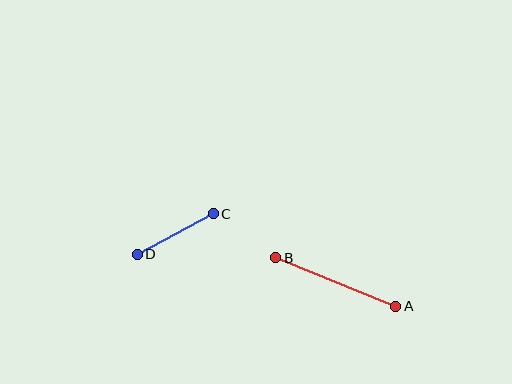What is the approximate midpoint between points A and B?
The midpoint is at approximately (336, 282) pixels.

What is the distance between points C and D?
The distance is approximately 86 pixels.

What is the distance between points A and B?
The distance is approximately 129 pixels.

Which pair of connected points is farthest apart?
Points A and B are farthest apart.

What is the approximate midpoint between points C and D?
The midpoint is at approximately (175, 234) pixels.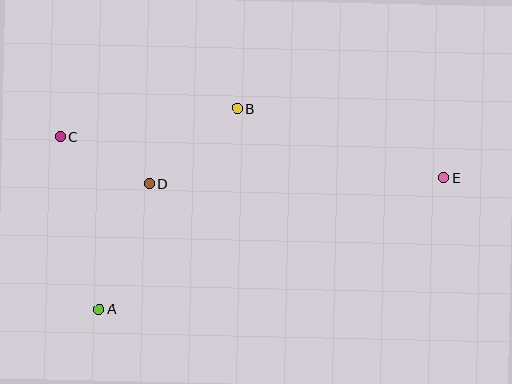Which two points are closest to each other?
Points C and D are closest to each other.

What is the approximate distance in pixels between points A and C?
The distance between A and C is approximately 177 pixels.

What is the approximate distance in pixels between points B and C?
The distance between B and C is approximately 179 pixels.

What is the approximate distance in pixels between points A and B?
The distance between A and B is approximately 244 pixels.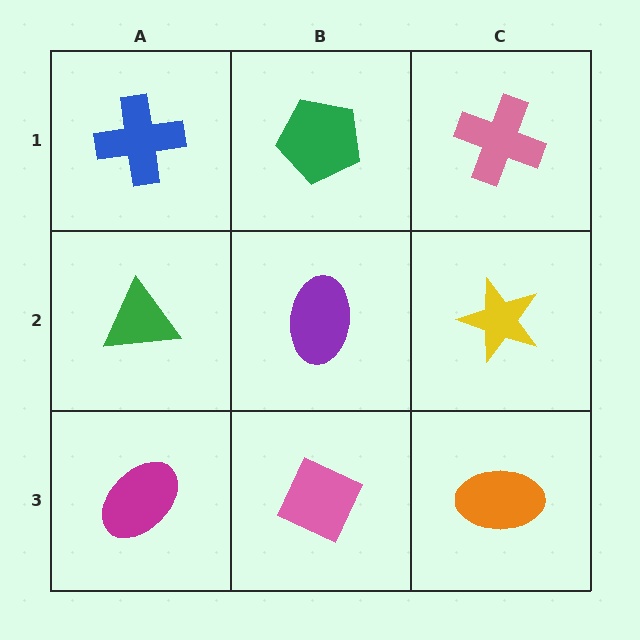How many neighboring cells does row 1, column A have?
2.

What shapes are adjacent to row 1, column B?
A purple ellipse (row 2, column B), a blue cross (row 1, column A), a pink cross (row 1, column C).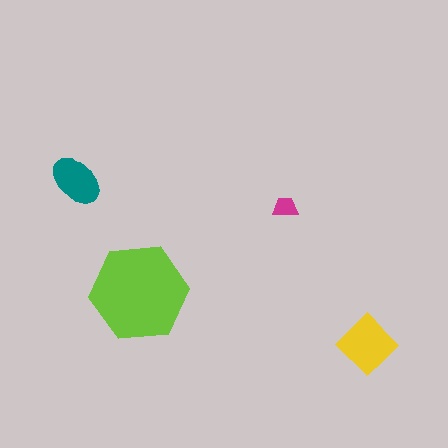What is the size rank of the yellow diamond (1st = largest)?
2nd.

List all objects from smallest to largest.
The magenta trapezoid, the teal ellipse, the yellow diamond, the lime hexagon.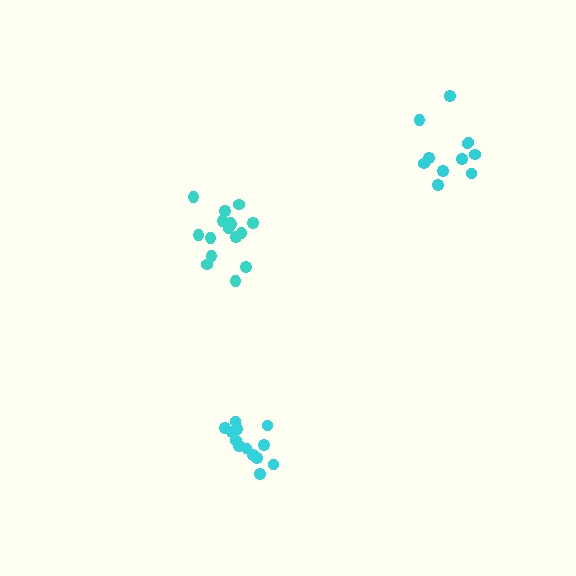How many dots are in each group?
Group 1: 16 dots, Group 2: 13 dots, Group 3: 11 dots (40 total).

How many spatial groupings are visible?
There are 3 spatial groupings.